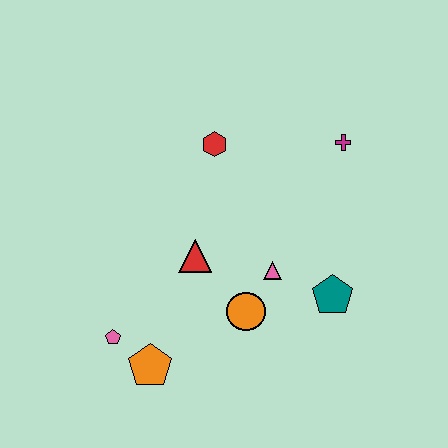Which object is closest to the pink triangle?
The orange circle is closest to the pink triangle.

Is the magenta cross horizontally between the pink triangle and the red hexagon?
No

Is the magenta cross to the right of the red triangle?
Yes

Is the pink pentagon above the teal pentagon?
No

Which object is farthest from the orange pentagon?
The magenta cross is farthest from the orange pentagon.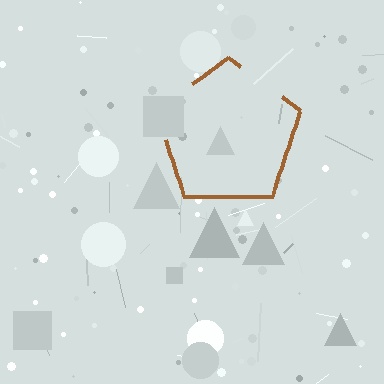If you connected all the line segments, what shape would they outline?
They would outline a pentagon.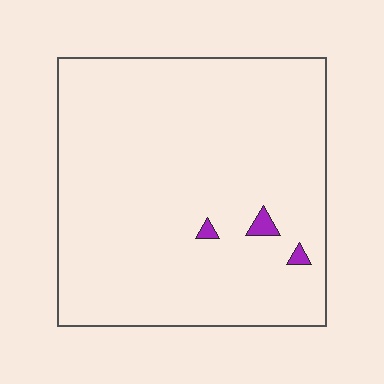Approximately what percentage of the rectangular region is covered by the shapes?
Approximately 0%.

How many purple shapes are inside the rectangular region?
3.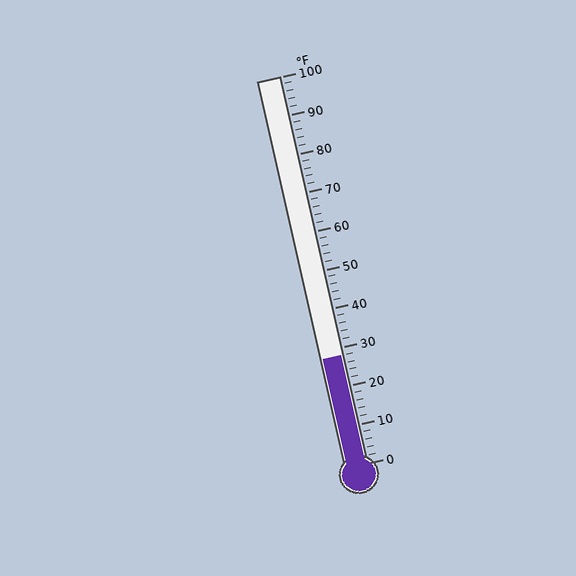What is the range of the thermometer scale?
The thermometer scale ranges from 0°F to 100°F.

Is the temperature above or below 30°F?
The temperature is below 30°F.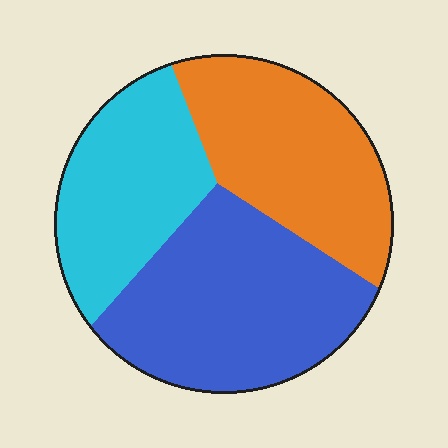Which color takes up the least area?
Cyan, at roughly 30%.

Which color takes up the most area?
Blue, at roughly 40%.